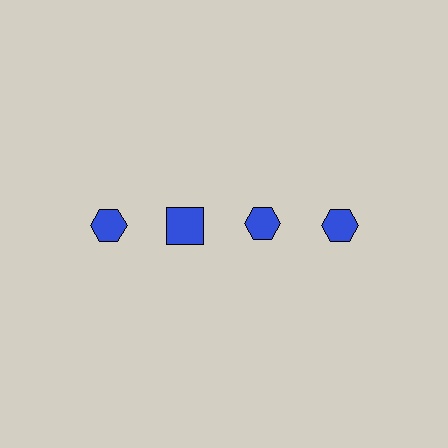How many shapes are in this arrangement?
There are 4 shapes arranged in a grid pattern.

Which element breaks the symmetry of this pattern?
The blue square in the top row, second from left column breaks the symmetry. All other shapes are blue hexagons.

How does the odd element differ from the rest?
It has a different shape: square instead of hexagon.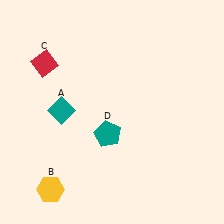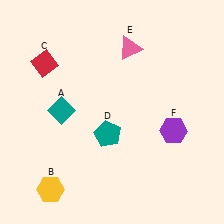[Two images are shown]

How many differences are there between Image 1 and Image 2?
There are 2 differences between the two images.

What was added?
A pink triangle (E), a purple hexagon (F) were added in Image 2.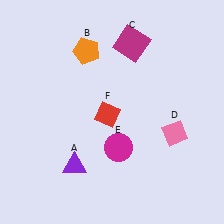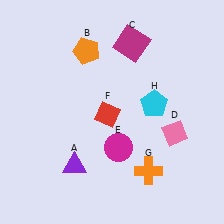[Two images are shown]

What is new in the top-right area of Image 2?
A cyan pentagon (H) was added in the top-right area of Image 2.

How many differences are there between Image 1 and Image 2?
There are 2 differences between the two images.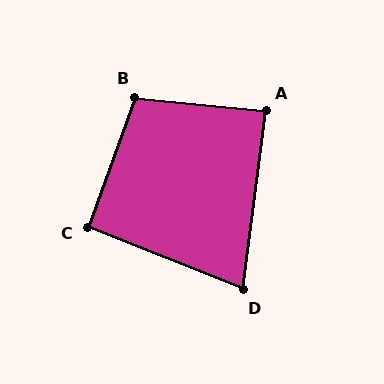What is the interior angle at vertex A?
Approximately 88 degrees (approximately right).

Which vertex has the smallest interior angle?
D, at approximately 75 degrees.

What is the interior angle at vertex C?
Approximately 92 degrees (approximately right).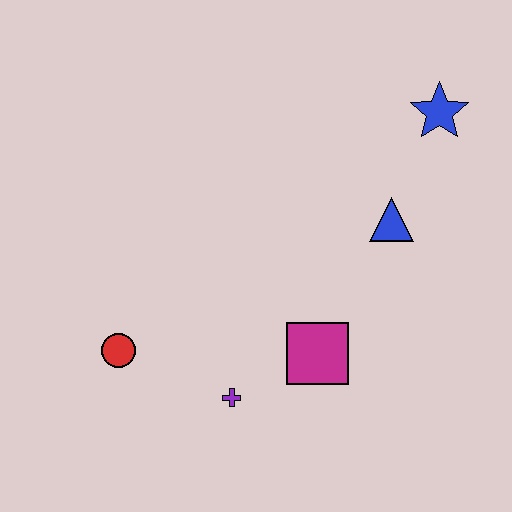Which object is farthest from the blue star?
The red circle is farthest from the blue star.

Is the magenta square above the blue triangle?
No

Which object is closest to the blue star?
The blue triangle is closest to the blue star.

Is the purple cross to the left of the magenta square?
Yes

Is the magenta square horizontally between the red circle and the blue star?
Yes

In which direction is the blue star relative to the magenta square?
The blue star is above the magenta square.